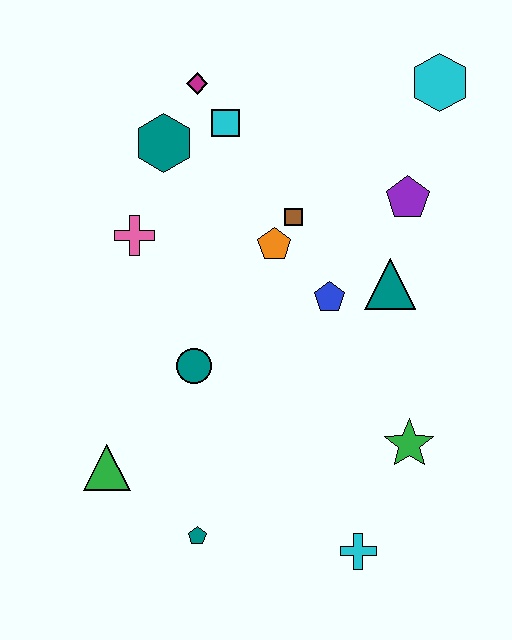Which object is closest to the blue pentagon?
The teal triangle is closest to the blue pentagon.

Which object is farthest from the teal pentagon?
The cyan hexagon is farthest from the teal pentagon.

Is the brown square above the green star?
Yes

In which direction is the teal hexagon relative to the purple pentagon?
The teal hexagon is to the left of the purple pentagon.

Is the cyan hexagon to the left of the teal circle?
No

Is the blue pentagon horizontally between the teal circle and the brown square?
No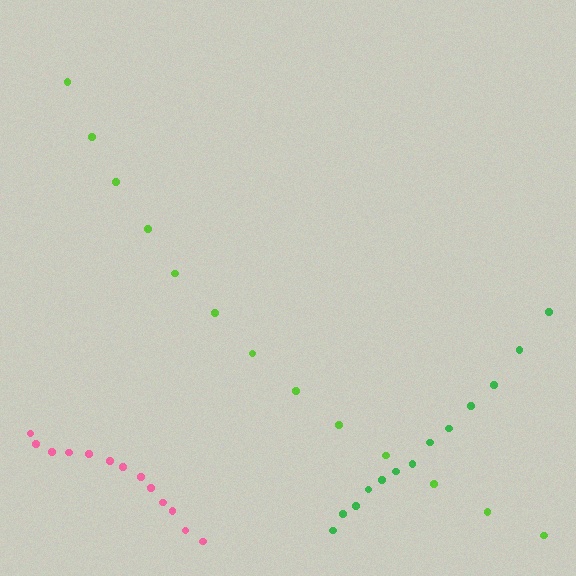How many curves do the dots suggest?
There are 3 distinct paths.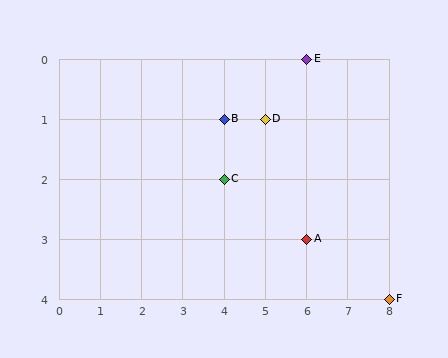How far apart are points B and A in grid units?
Points B and A are 2 columns and 2 rows apart (about 2.8 grid units diagonally).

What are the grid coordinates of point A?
Point A is at grid coordinates (6, 3).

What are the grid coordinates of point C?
Point C is at grid coordinates (4, 2).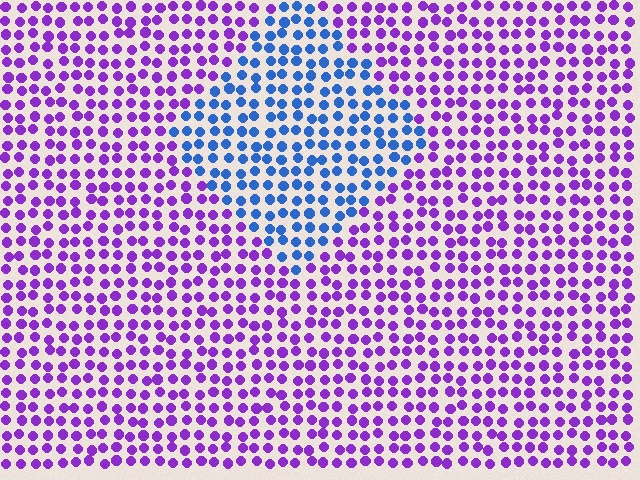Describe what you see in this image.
The image is filled with small purple elements in a uniform arrangement. A diamond-shaped region is visible where the elements are tinted to a slightly different hue, forming a subtle color boundary.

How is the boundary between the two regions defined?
The boundary is defined purely by a slight shift in hue (about 60 degrees). Spacing, size, and orientation are identical on both sides.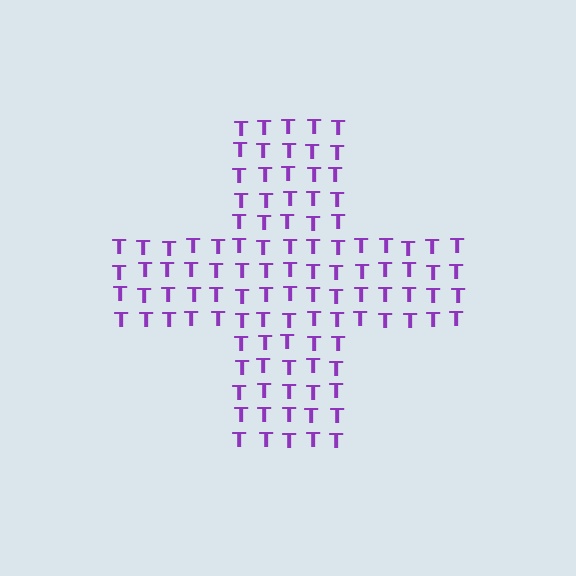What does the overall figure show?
The overall figure shows a cross.